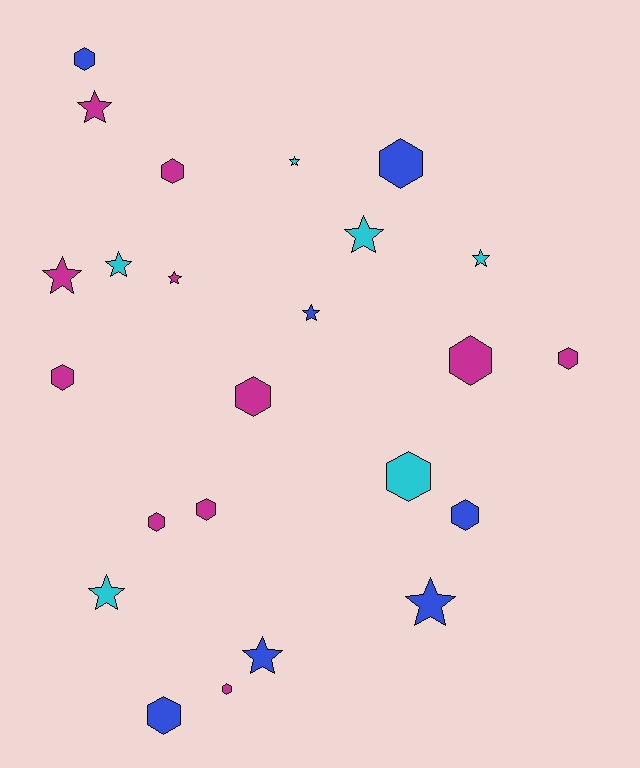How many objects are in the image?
There are 24 objects.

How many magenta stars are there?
There are 3 magenta stars.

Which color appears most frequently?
Magenta, with 11 objects.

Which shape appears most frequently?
Hexagon, with 13 objects.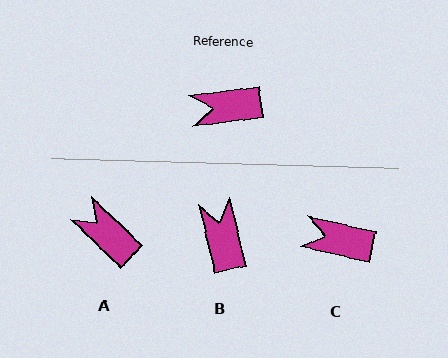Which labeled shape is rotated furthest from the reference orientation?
B, about 84 degrees away.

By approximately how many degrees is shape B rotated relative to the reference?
Approximately 84 degrees clockwise.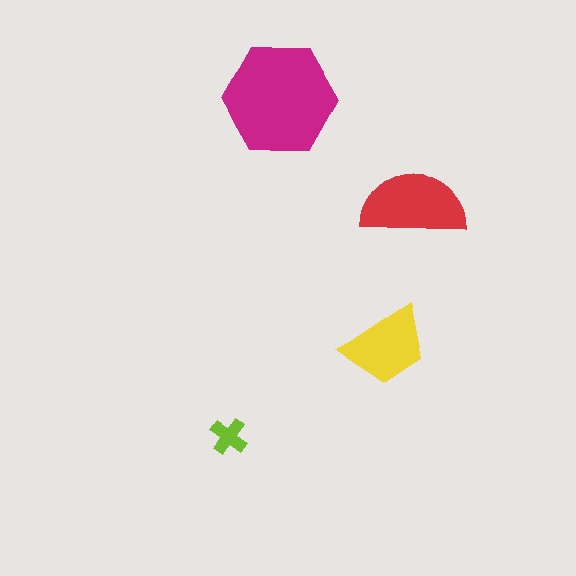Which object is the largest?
The magenta hexagon.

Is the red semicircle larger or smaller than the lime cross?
Larger.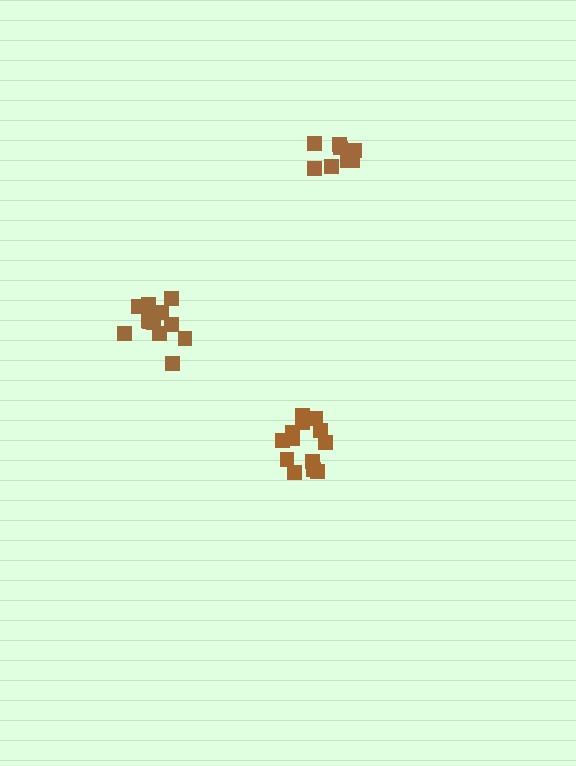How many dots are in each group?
Group 1: 13 dots, Group 2: 8 dots, Group 3: 13 dots (34 total).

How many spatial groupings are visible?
There are 3 spatial groupings.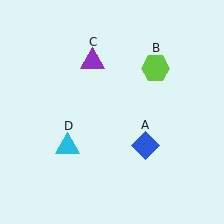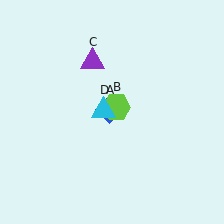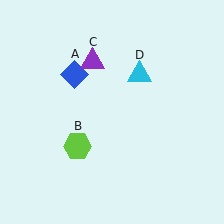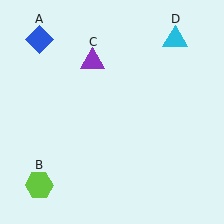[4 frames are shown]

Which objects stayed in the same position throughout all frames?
Purple triangle (object C) remained stationary.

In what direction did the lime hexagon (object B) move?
The lime hexagon (object B) moved down and to the left.